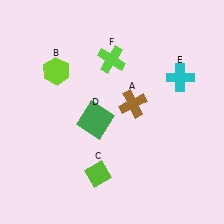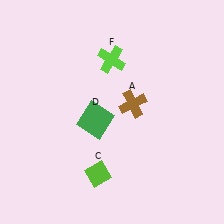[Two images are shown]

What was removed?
The cyan cross (E), the lime hexagon (B) were removed in Image 2.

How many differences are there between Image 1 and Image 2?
There are 2 differences between the two images.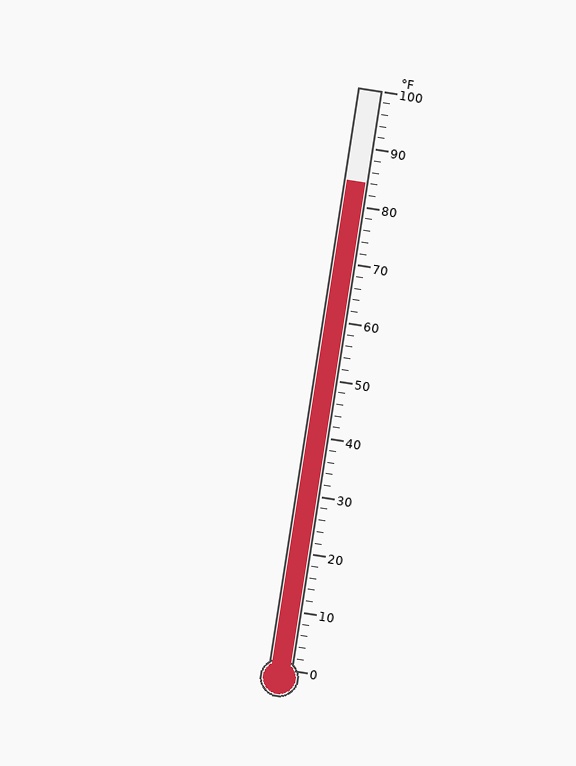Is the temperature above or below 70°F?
The temperature is above 70°F.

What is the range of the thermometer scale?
The thermometer scale ranges from 0°F to 100°F.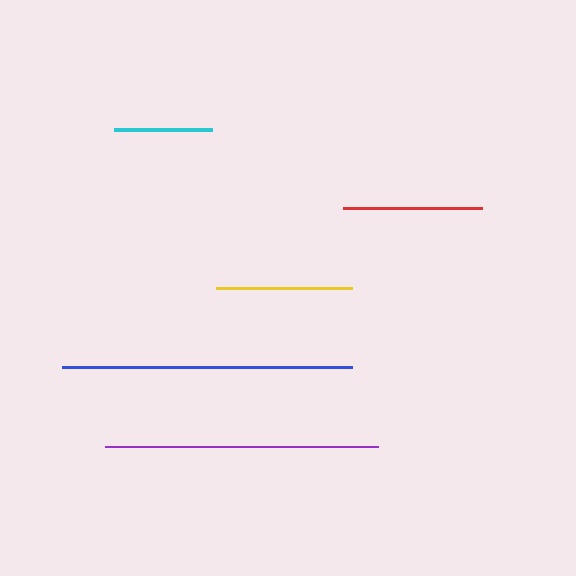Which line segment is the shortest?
The cyan line is the shortest at approximately 98 pixels.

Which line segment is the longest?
The blue line is the longest at approximately 290 pixels.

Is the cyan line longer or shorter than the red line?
The red line is longer than the cyan line.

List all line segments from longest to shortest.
From longest to shortest: blue, purple, red, yellow, cyan.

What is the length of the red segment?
The red segment is approximately 139 pixels long.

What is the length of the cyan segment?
The cyan segment is approximately 98 pixels long.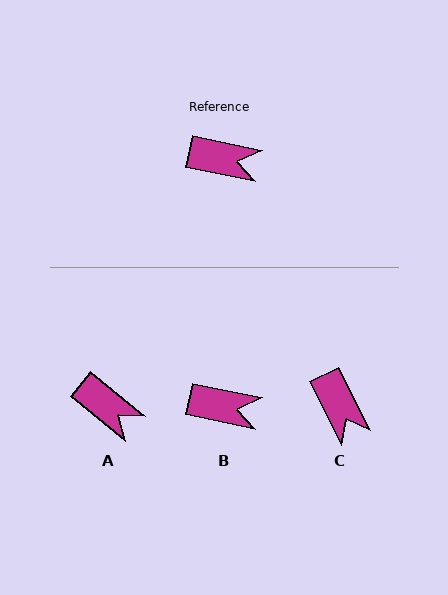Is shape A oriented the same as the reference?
No, it is off by about 28 degrees.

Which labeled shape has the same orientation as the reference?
B.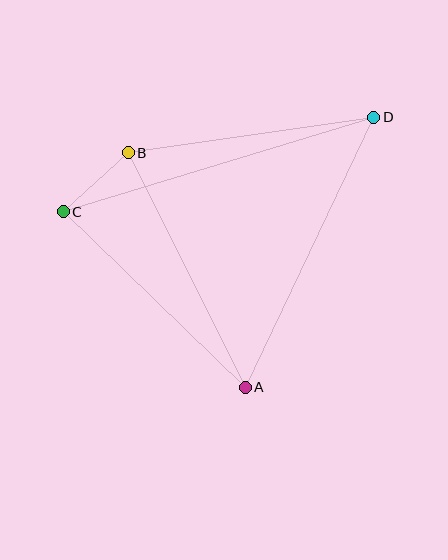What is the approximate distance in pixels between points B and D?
The distance between B and D is approximately 248 pixels.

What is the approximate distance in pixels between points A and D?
The distance between A and D is approximately 299 pixels.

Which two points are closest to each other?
Points B and C are closest to each other.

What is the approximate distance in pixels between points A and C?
The distance between A and C is approximately 253 pixels.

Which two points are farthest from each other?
Points C and D are farthest from each other.